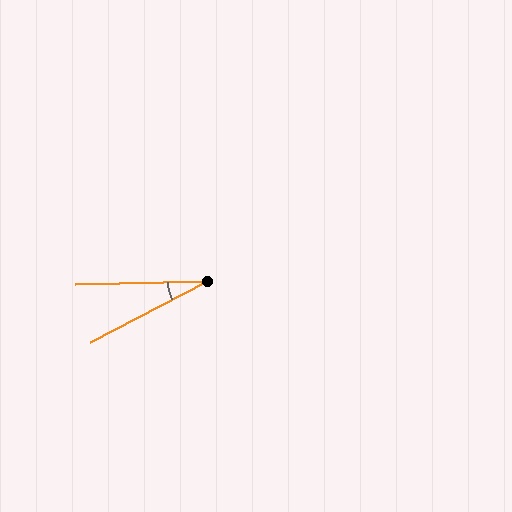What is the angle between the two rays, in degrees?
Approximately 26 degrees.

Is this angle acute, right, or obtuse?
It is acute.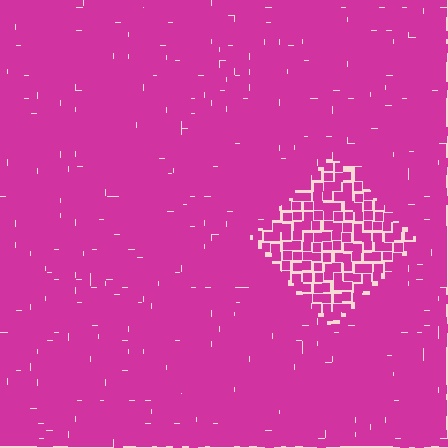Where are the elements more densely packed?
The elements are more densely packed outside the diamond boundary.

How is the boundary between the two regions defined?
The boundary is defined by a change in element density (approximately 1.8x ratio). All elements are the same color, size, and shape.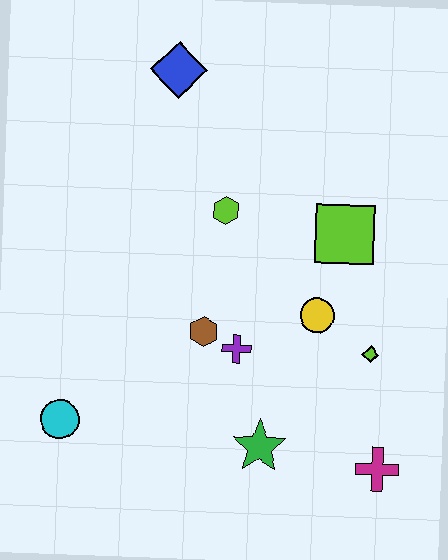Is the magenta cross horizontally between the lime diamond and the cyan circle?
No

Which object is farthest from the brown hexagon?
The blue diamond is farthest from the brown hexagon.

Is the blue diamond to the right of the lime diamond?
No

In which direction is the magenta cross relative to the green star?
The magenta cross is to the right of the green star.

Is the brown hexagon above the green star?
Yes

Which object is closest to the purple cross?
The brown hexagon is closest to the purple cross.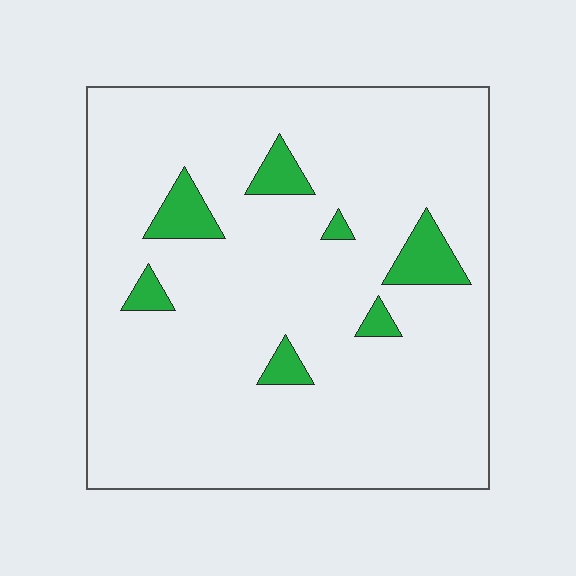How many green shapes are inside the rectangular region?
7.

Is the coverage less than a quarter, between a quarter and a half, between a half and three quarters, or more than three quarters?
Less than a quarter.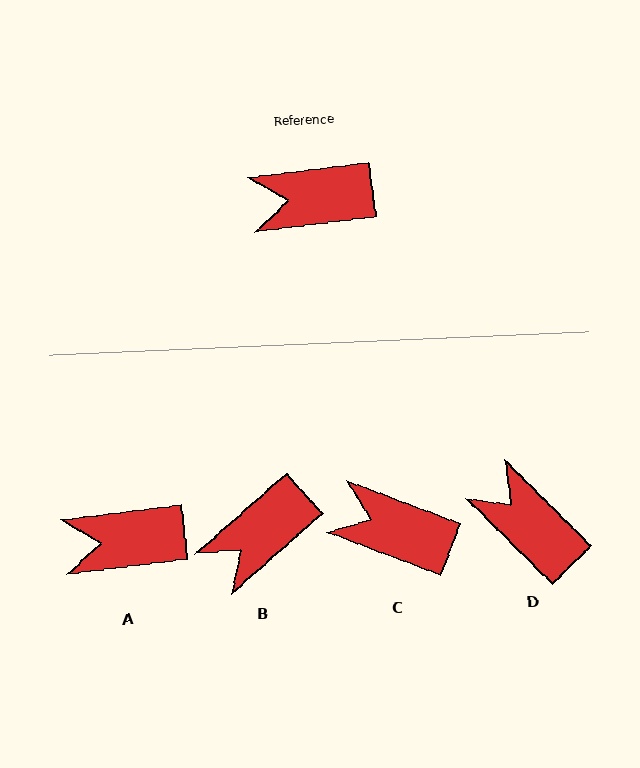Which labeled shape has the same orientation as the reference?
A.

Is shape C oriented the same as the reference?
No, it is off by about 28 degrees.